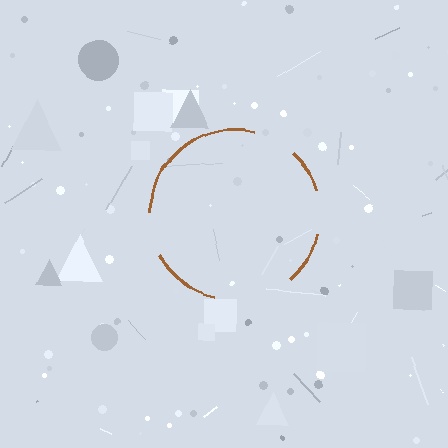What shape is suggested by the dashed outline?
The dashed outline suggests a circle.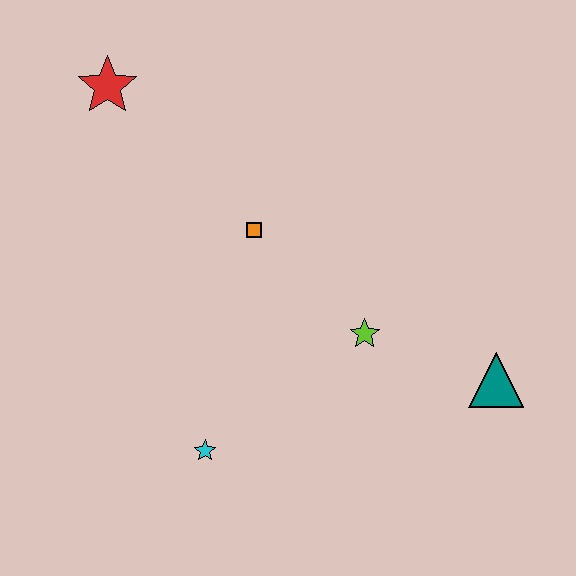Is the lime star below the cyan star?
No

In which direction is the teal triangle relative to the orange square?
The teal triangle is to the right of the orange square.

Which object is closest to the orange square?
The lime star is closest to the orange square.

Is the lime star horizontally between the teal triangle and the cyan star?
Yes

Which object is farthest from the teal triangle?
The red star is farthest from the teal triangle.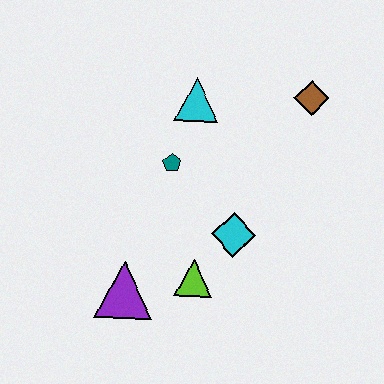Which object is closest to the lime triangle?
The cyan diamond is closest to the lime triangle.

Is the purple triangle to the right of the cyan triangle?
No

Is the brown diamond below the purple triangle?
No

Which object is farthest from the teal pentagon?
The brown diamond is farthest from the teal pentagon.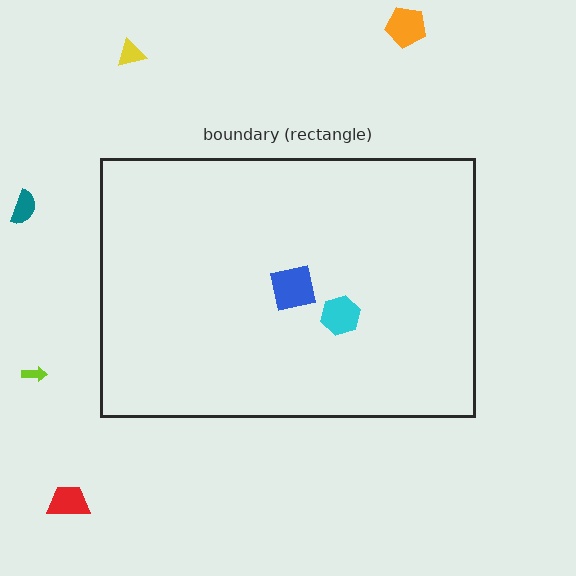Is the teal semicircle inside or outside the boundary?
Outside.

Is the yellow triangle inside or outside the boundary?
Outside.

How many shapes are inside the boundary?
2 inside, 5 outside.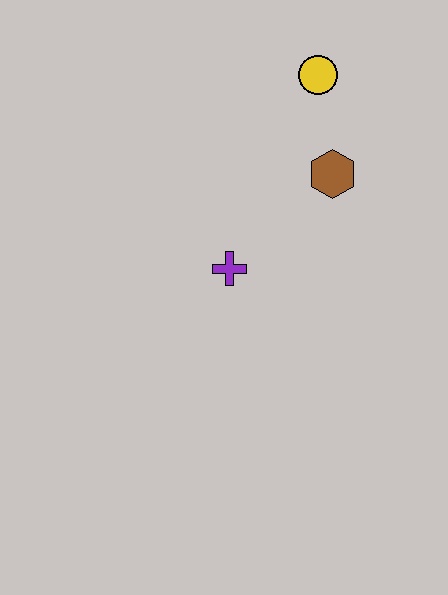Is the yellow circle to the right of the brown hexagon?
No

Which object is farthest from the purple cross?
The yellow circle is farthest from the purple cross.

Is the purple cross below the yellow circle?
Yes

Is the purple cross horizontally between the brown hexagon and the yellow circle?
No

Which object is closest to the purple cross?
The brown hexagon is closest to the purple cross.